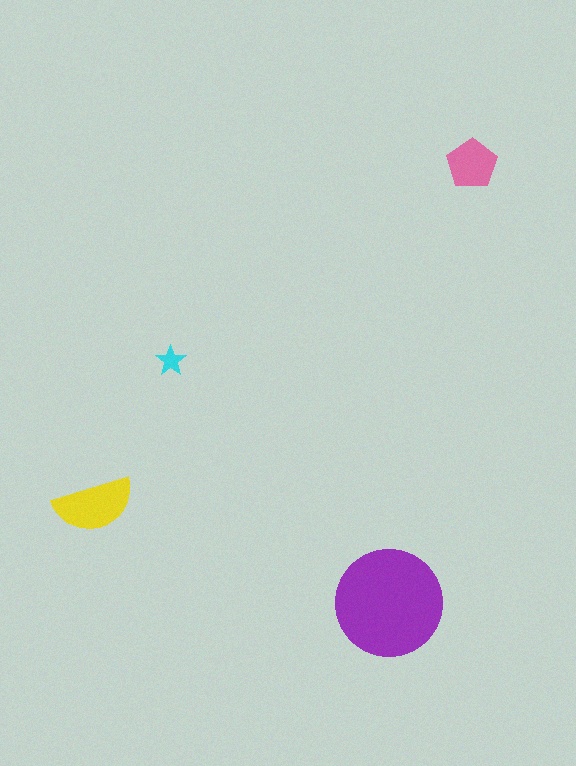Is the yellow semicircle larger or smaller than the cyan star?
Larger.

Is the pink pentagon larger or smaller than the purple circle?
Smaller.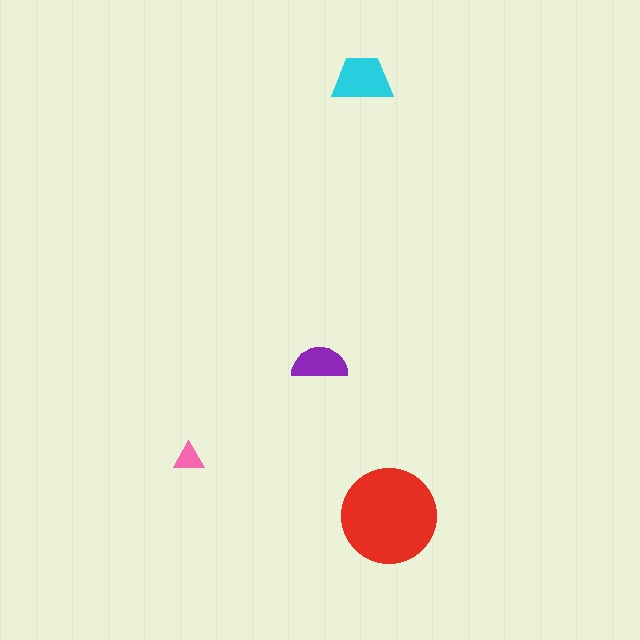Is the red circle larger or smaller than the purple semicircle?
Larger.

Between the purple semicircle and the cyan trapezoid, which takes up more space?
The cyan trapezoid.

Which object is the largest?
The red circle.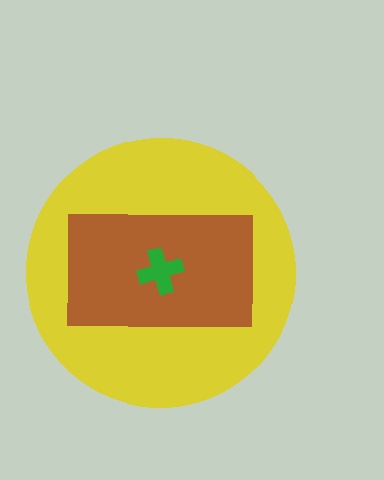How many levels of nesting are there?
3.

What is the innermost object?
The green cross.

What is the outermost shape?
The yellow circle.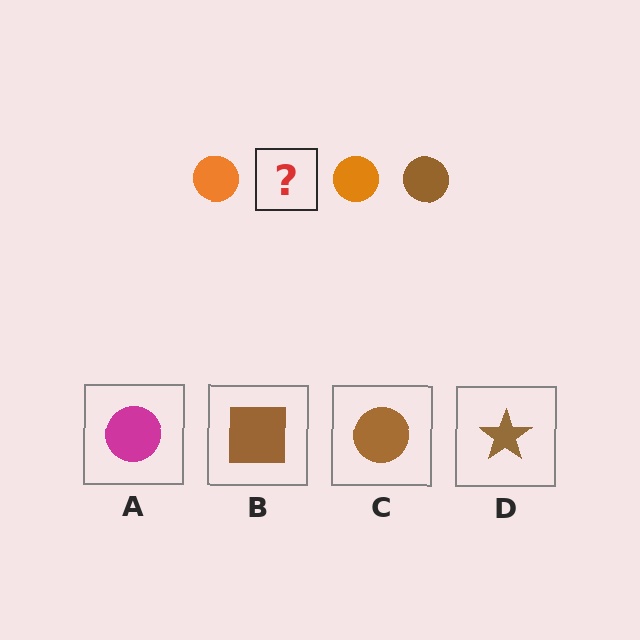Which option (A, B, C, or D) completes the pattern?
C.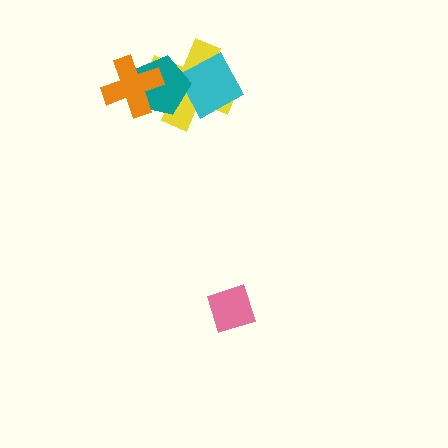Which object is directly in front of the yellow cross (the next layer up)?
The cyan diamond is directly in front of the yellow cross.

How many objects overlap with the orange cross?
2 objects overlap with the orange cross.